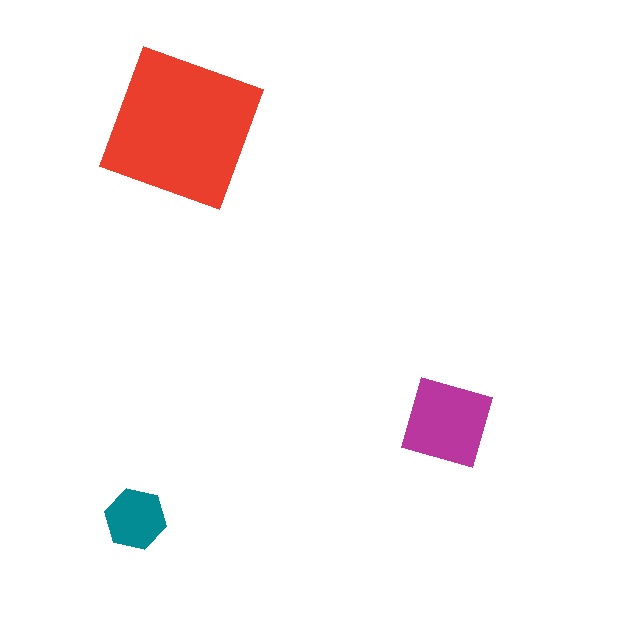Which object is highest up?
The red square is topmost.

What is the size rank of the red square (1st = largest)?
1st.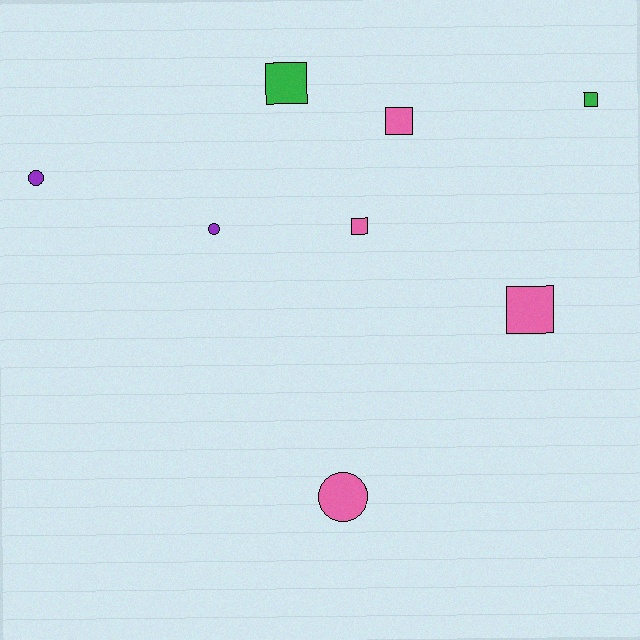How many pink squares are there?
There are 3 pink squares.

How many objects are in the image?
There are 8 objects.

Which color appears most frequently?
Pink, with 4 objects.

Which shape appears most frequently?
Square, with 5 objects.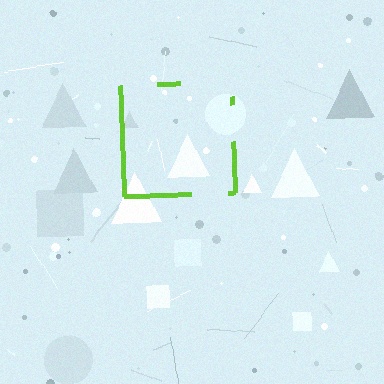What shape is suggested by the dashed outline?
The dashed outline suggests a square.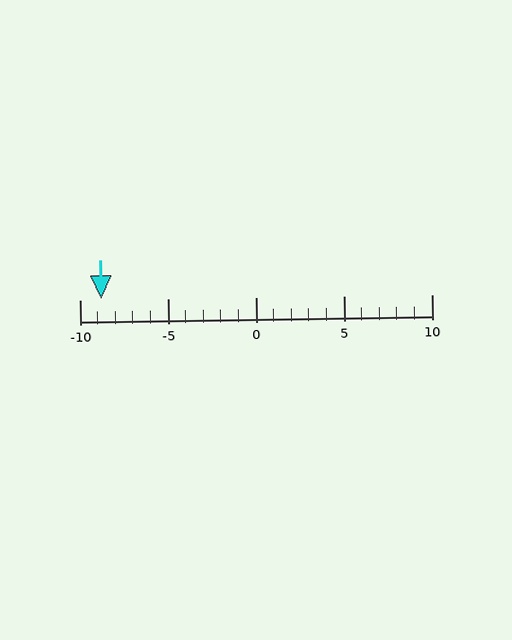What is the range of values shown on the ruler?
The ruler shows values from -10 to 10.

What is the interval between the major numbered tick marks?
The major tick marks are spaced 5 units apart.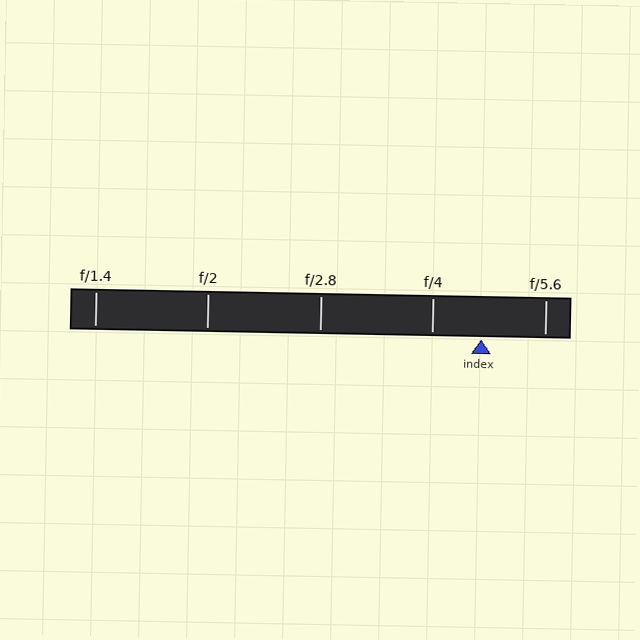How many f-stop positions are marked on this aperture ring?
There are 5 f-stop positions marked.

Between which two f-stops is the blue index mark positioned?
The index mark is between f/4 and f/5.6.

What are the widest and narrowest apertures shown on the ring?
The widest aperture shown is f/1.4 and the narrowest is f/5.6.